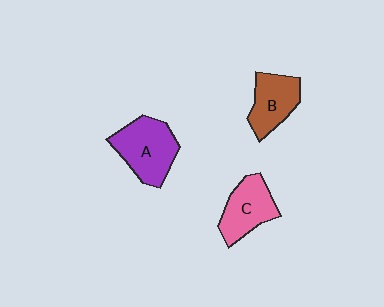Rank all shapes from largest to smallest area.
From largest to smallest: A (purple), C (pink), B (brown).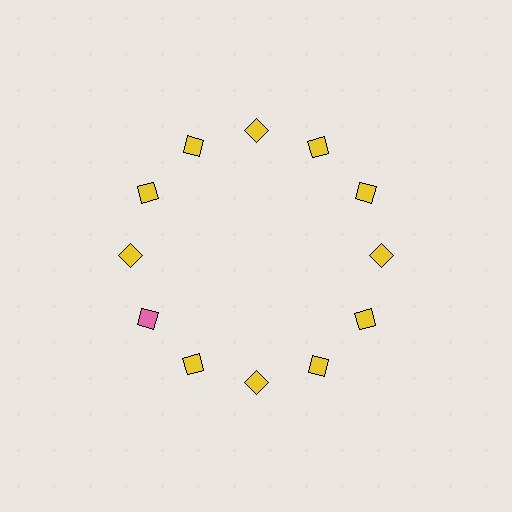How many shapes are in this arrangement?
There are 12 shapes arranged in a ring pattern.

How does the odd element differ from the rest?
It has a different color: pink instead of yellow.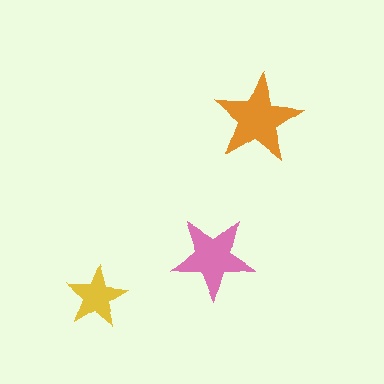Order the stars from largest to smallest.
the orange one, the pink one, the yellow one.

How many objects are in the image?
There are 3 objects in the image.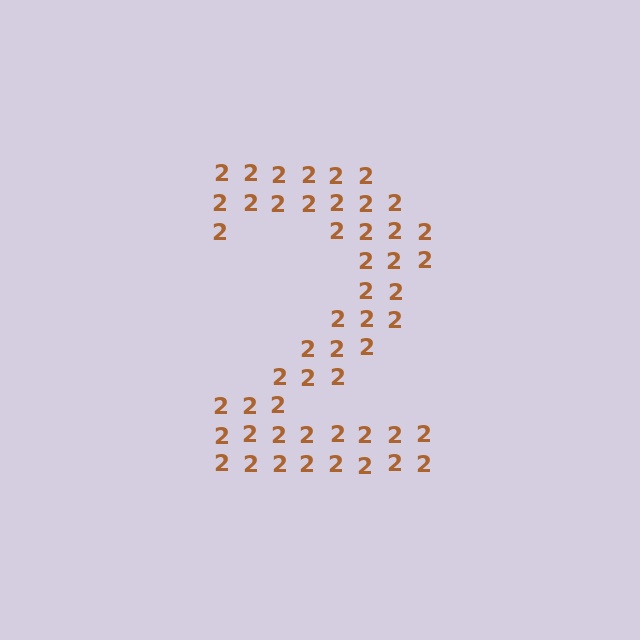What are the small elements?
The small elements are digit 2's.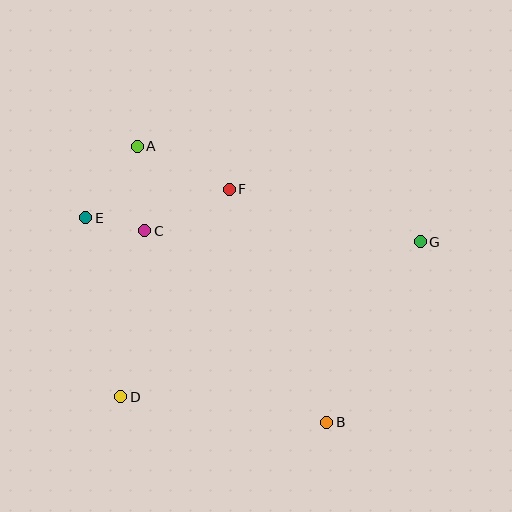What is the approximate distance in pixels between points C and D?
The distance between C and D is approximately 168 pixels.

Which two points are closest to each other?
Points C and E are closest to each other.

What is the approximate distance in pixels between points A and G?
The distance between A and G is approximately 298 pixels.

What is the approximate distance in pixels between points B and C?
The distance between B and C is approximately 264 pixels.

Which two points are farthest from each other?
Points D and G are farthest from each other.